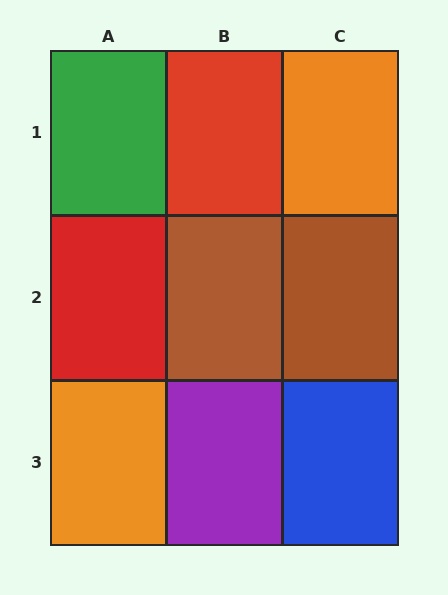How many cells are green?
1 cell is green.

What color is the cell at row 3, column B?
Purple.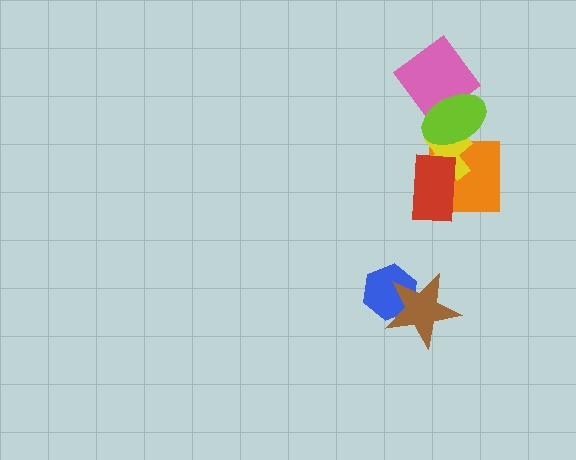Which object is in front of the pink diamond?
The lime ellipse is in front of the pink diamond.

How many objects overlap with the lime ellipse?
3 objects overlap with the lime ellipse.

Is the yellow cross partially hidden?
Yes, it is partially covered by another shape.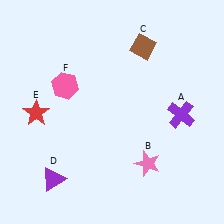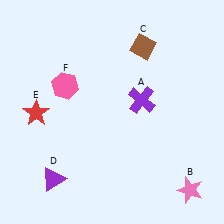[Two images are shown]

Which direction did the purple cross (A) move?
The purple cross (A) moved left.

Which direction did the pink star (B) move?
The pink star (B) moved right.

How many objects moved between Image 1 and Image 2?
2 objects moved between the two images.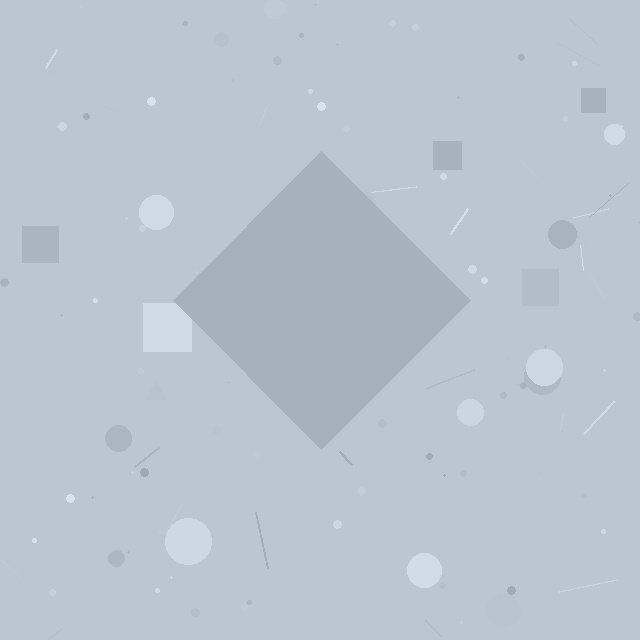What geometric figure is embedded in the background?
A diamond is embedded in the background.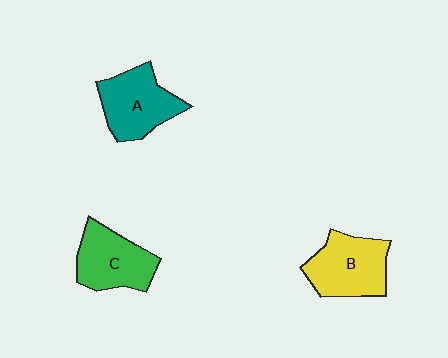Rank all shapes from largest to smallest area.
From largest to smallest: B (yellow), A (teal), C (green).